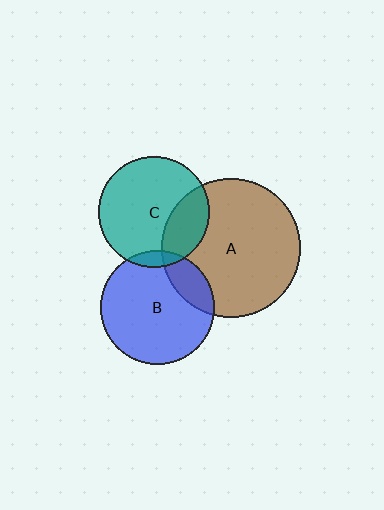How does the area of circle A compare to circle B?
Approximately 1.5 times.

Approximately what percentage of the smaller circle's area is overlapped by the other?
Approximately 15%.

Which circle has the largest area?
Circle A (brown).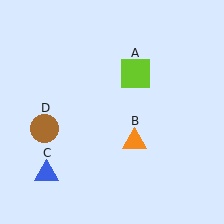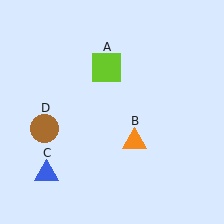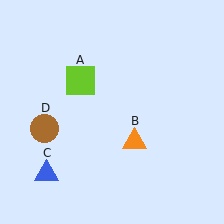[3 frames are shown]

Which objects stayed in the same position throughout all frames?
Orange triangle (object B) and blue triangle (object C) and brown circle (object D) remained stationary.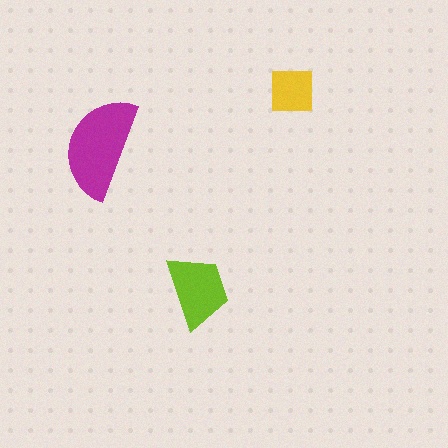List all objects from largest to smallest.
The magenta semicircle, the lime trapezoid, the yellow square.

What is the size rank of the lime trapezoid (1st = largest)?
2nd.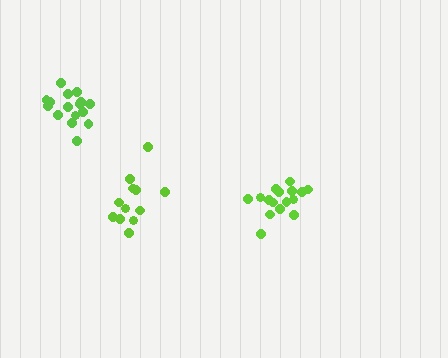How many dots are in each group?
Group 1: 16 dots, Group 2: 12 dots, Group 3: 16 dots (44 total).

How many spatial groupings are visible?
There are 3 spatial groupings.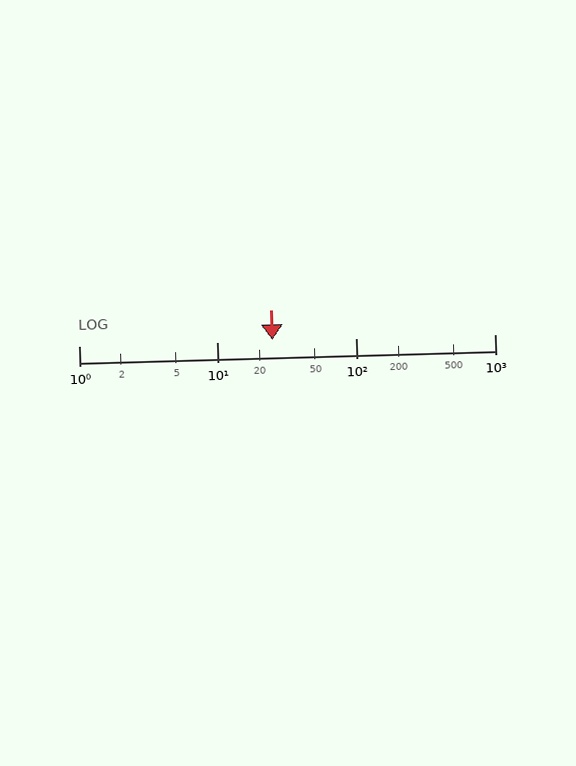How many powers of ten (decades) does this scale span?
The scale spans 3 decades, from 1 to 1000.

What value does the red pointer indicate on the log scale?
The pointer indicates approximately 25.